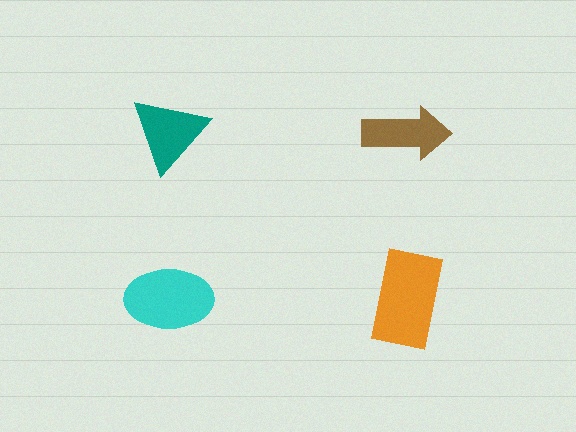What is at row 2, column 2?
An orange rectangle.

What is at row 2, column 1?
A cyan ellipse.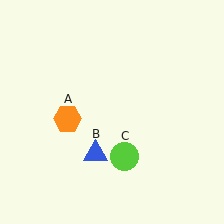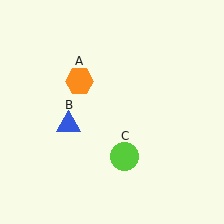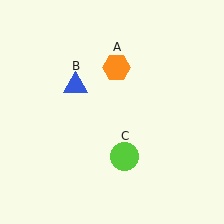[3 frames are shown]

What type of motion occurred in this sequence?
The orange hexagon (object A), blue triangle (object B) rotated clockwise around the center of the scene.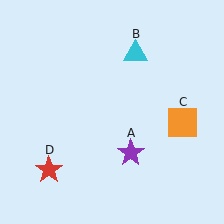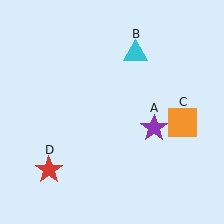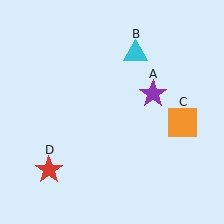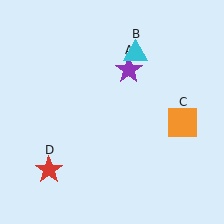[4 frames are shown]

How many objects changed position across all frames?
1 object changed position: purple star (object A).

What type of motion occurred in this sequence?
The purple star (object A) rotated counterclockwise around the center of the scene.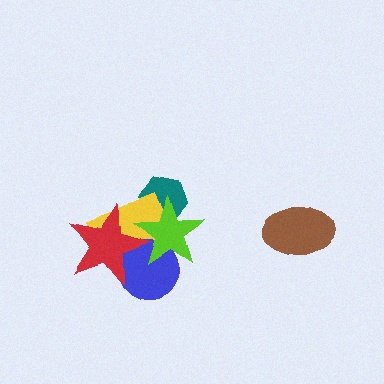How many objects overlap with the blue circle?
3 objects overlap with the blue circle.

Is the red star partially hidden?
Yes, it is partially covered by another shape.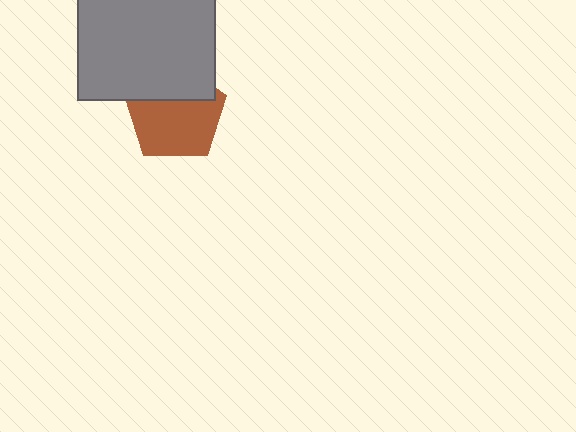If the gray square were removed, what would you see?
You would see the complete brown pentagon.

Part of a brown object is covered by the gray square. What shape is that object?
It is a pentagon.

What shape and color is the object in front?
The object in front is a gray square.